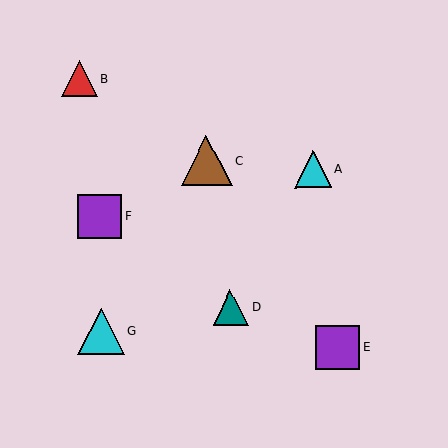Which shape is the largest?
The brown triangle (labeled C) is the largest.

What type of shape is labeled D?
Shape D is a teal triangle.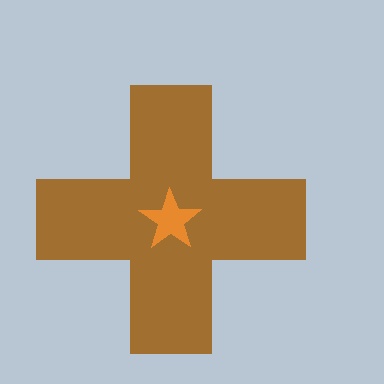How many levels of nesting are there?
2.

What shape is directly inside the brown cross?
The orange star.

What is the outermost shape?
The brown cross.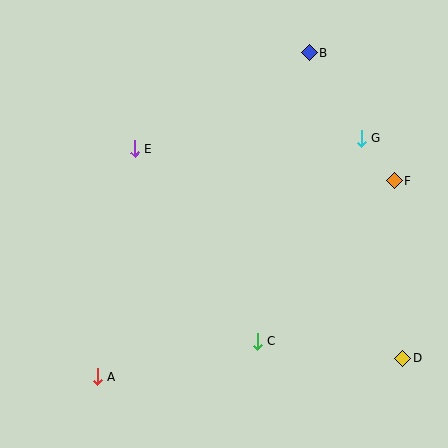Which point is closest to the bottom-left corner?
Point A is closest to the bottom-left corner.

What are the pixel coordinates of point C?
Point C is at (257, 341).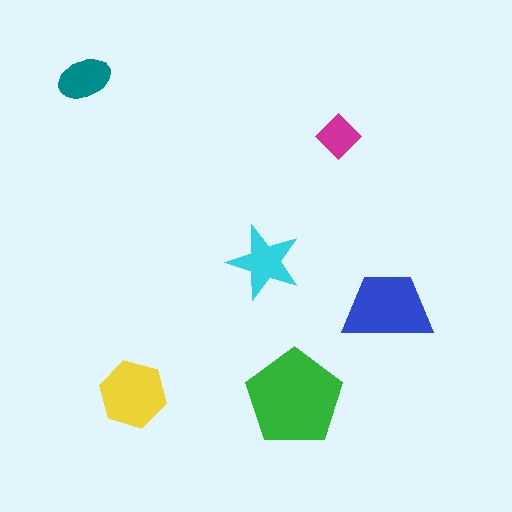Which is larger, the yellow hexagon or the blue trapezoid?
The blue trapezoid.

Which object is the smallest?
The magenta diamond.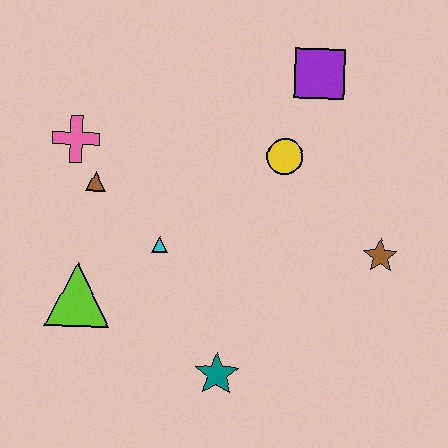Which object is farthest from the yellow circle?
The lime triangle is farthest from the yellow circle.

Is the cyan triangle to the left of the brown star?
Yes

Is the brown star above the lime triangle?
Yes